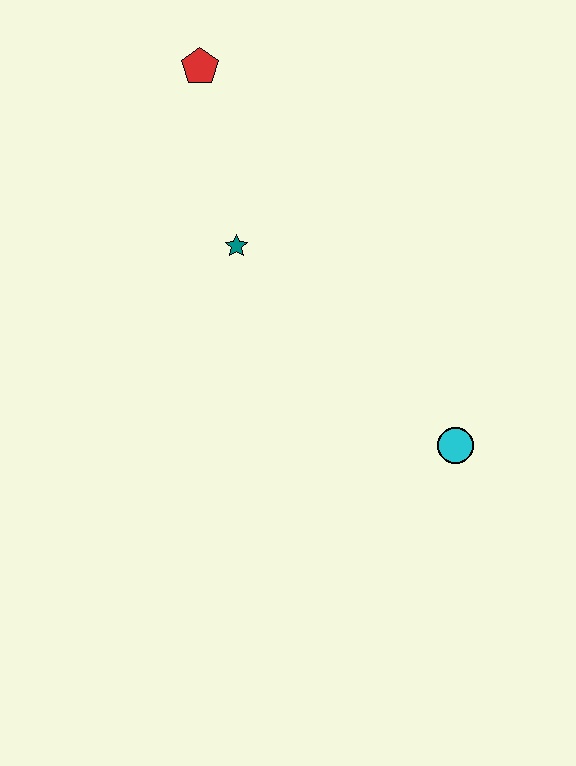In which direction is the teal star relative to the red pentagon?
The teal star is below the red pentagon.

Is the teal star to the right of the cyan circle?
No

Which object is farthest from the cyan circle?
The red pentagon is farthest from the cyan circle.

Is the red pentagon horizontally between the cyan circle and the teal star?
No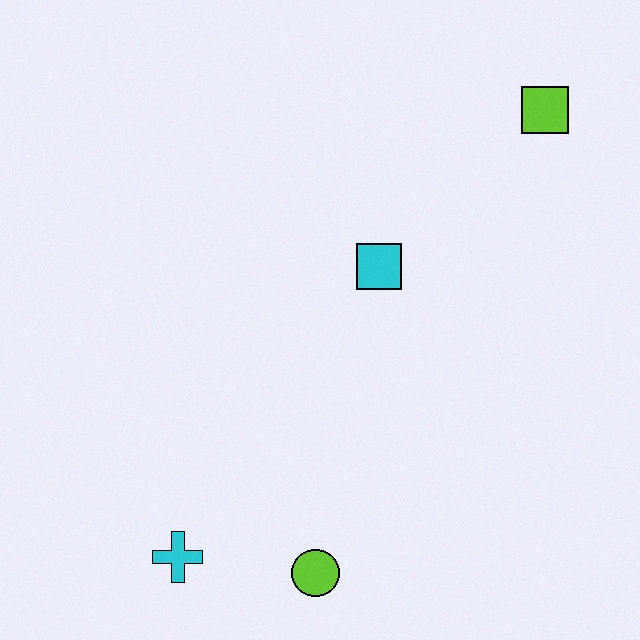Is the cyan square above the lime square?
No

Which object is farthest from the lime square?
The cyan cross is farthest from the lime square.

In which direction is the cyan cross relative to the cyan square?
The cyan cross is below the cyan square.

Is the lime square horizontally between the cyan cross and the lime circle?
No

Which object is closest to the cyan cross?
The lime circle is closest to the cyan cross.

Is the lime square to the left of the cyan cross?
No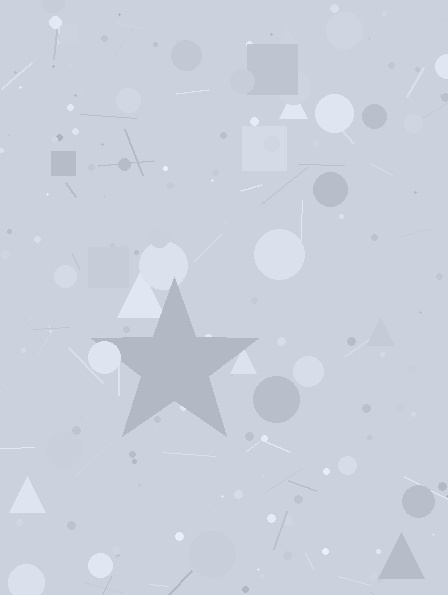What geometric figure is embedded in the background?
A star is embedded in the background.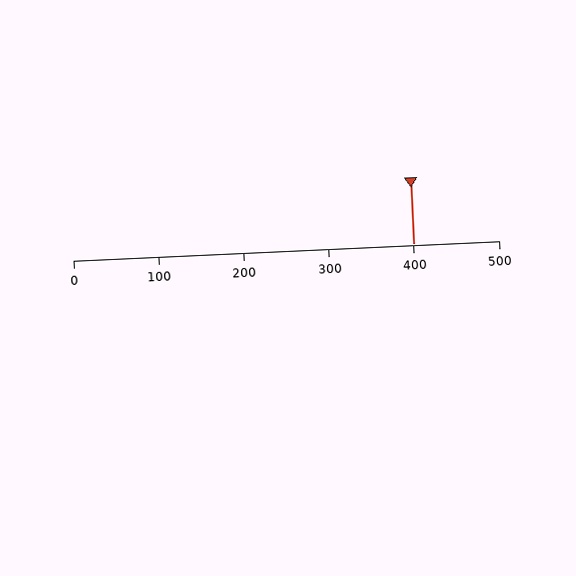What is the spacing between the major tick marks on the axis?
The major ticks are spaced 100 apart.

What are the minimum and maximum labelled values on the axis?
The axis runs from 0 to 500.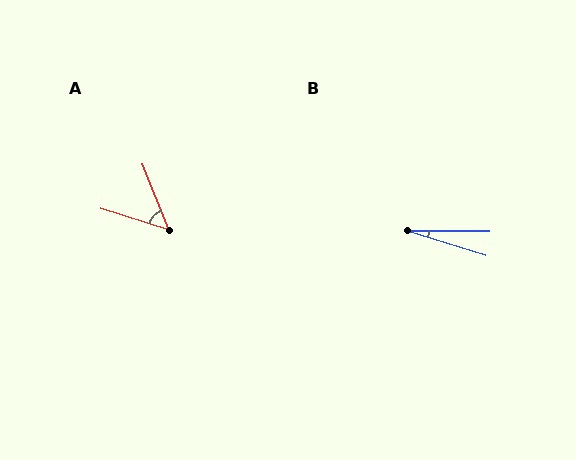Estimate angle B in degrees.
Approximately 17 degrees.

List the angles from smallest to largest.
B (17°), A (51°).